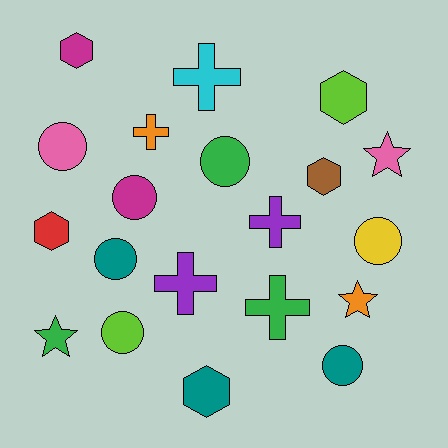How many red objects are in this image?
There is 1 red object.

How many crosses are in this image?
There are 5 crosses.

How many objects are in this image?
There are 20 objects.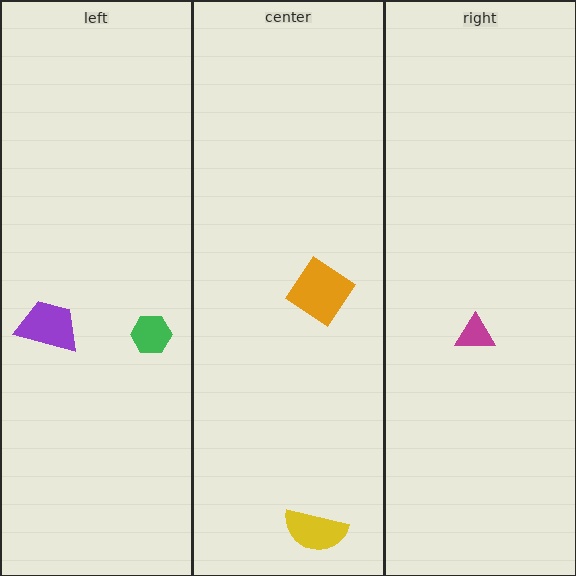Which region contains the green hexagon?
The left region.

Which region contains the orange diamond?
The center region.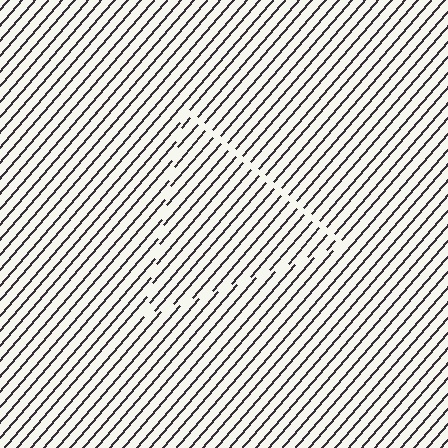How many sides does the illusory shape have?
3 sides — the line-ends trace a triangle.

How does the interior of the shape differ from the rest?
The interior of the shape contains the same grating, shifted by half a period — the contour is defined by the phase discontinuity where line-ends from the inner and outer gratings abut.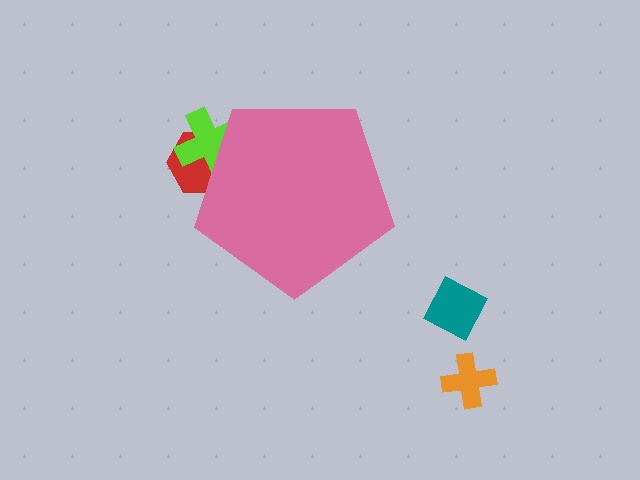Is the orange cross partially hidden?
No, the orange cross is fully visible.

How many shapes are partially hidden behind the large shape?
2 shapes are partially hidden.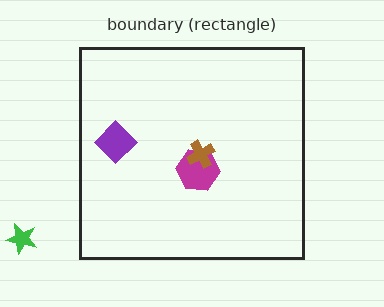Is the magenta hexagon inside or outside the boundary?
Inside.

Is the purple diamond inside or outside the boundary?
Inside.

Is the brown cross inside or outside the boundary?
Inside.